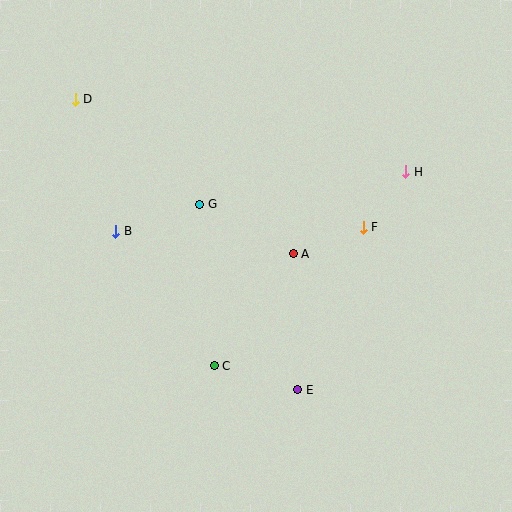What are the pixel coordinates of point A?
Point A is at (293, 254).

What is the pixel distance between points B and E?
The distance between B and E is 241 pixels.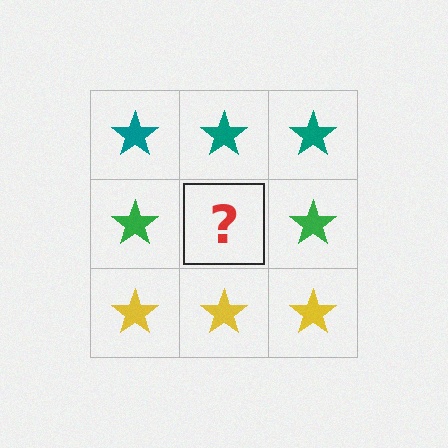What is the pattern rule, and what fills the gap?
The rule is that each row has a consistent color. The gap should be filled with a green star.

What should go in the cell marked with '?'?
The missing cell should contain a green star.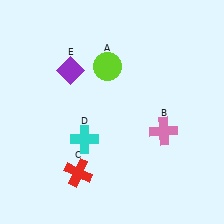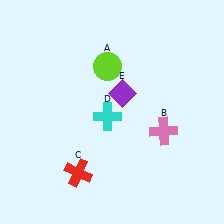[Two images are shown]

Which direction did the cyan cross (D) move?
The cyan cross (D) moved right.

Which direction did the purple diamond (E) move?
The purple diamond (E) moved right.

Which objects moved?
The objects that moved are: the cyan cross (D), the purple diamond (E).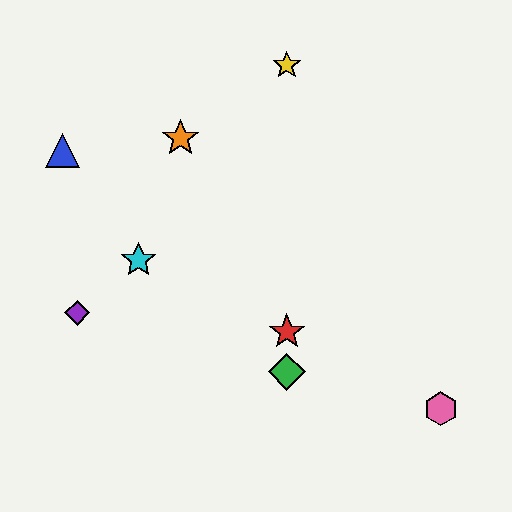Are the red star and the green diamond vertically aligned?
Yes, both are at x≈287.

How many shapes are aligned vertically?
3 shapes (the red star, the green diamond, the yellow star) are aligned vertically.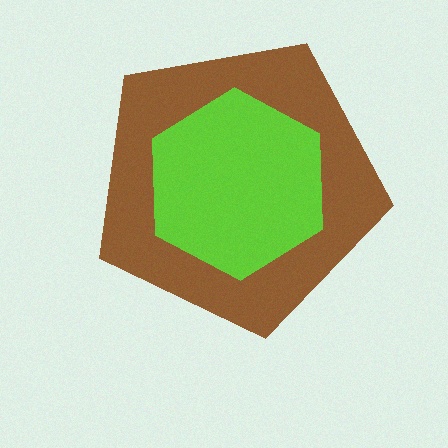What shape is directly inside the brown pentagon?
The lime hexagon.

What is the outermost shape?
The brown pentagon.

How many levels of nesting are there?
2.